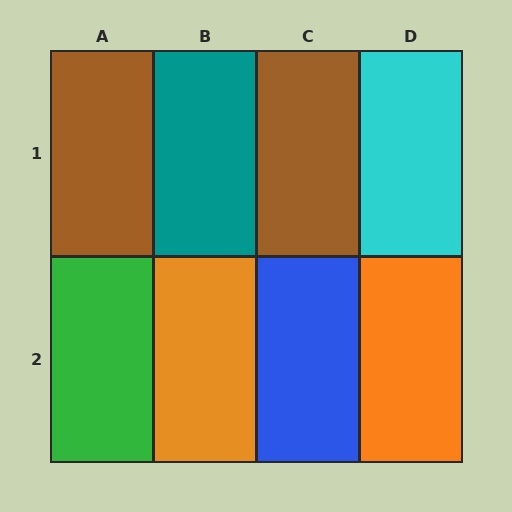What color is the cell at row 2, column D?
Orange.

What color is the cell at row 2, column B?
Orange.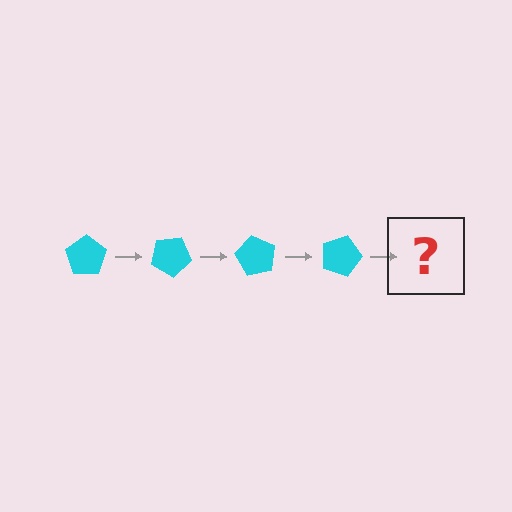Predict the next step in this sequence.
The next step is a cyan pentagon rotated 120 degrees.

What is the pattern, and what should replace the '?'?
The pattern is that the pentagon rotates 30 degrees each step. The '?' should be a cyan pentagon rotated 120 degrees.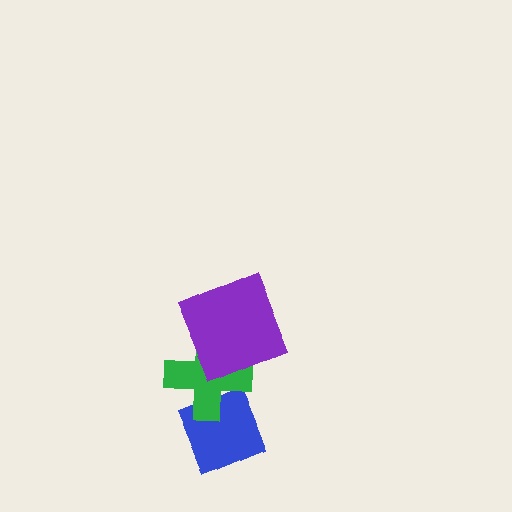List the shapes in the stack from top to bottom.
From top to bottom: the purple square, the green cross, the blue diamond.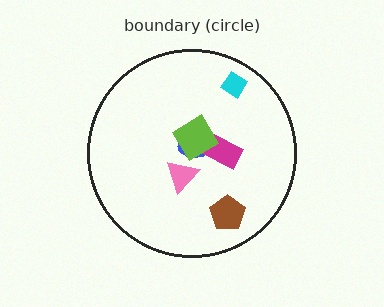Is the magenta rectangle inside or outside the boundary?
Inside.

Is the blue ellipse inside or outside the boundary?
Inside.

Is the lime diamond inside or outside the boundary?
Inside.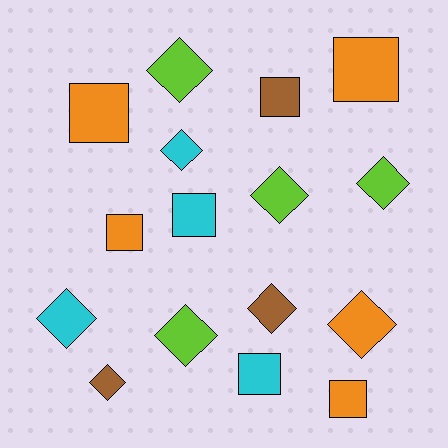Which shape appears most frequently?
Diamond, with 9 objects.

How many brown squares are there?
There is 1 brown square.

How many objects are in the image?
There are 16 objects.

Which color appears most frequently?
Orange, with 5 objects.